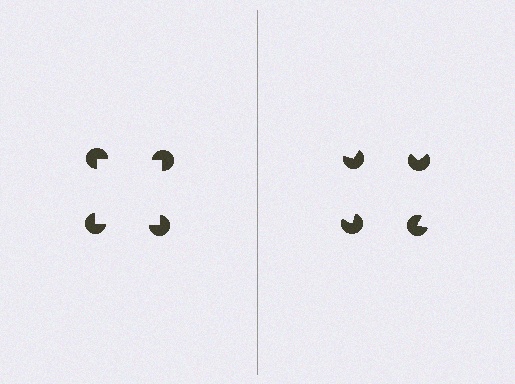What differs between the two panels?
The pac-man discs are positioned identically on both sides; only the wedge orientations differ. On the left they align to a square; on the right they are misaligned.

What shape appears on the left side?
An illusory square.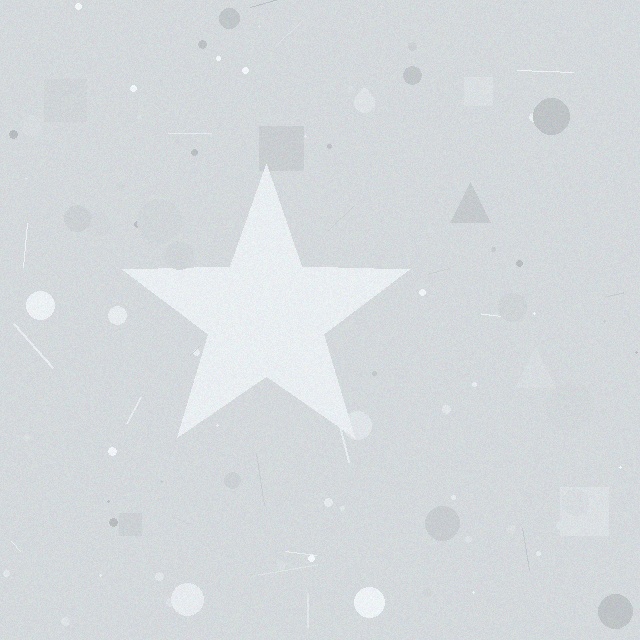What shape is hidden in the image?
A star is hidden in the image.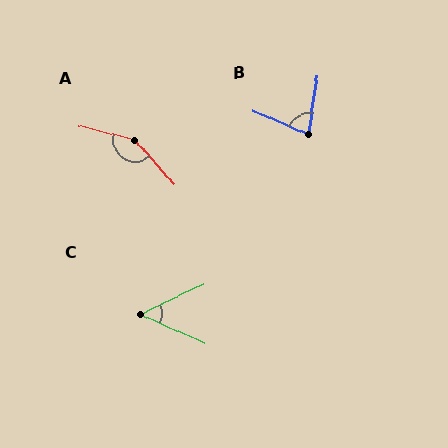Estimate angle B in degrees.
Approximately 75 degrees.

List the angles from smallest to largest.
C (50°), B (75°), A (146°).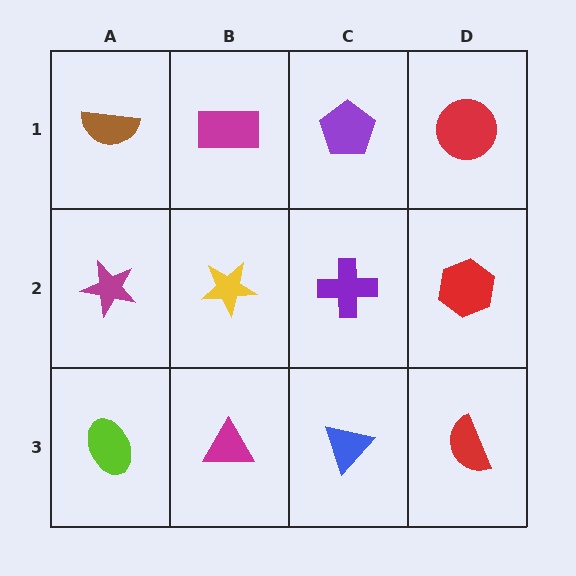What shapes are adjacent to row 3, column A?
A magenta star (row 2, column A), a magenta triangle (row 3, column B).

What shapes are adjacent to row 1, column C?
A purple cross (row 2, column C), a magenta rectangle (row 1, column B), a red circle (row 1, column D).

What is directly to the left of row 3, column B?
A lime ellipse.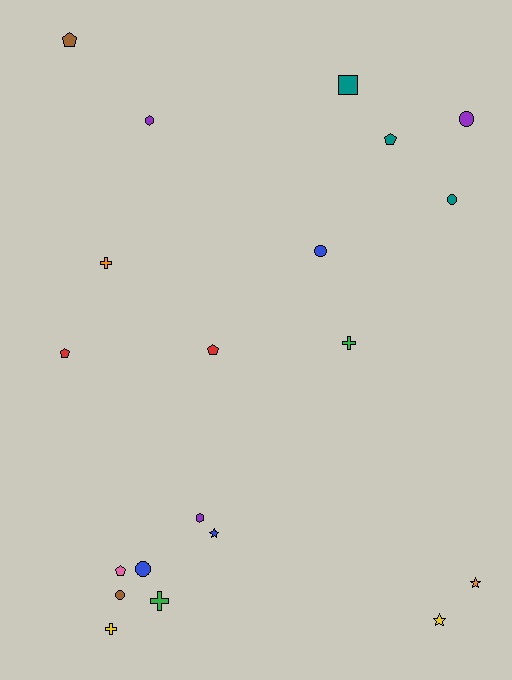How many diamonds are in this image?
There are no diamonds.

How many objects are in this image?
There are 20 objects.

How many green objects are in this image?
There are 2 green objects.